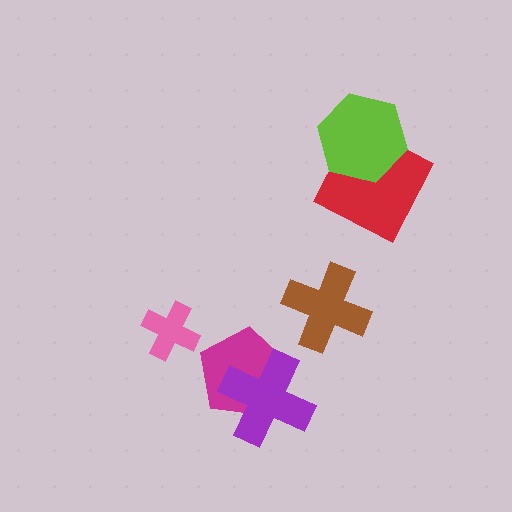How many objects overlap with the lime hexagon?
1 object overlaps with the lime hexagon.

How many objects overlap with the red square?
1 object overlaps with the red square.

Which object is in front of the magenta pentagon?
The purple cross is in front of the magenta pentagon.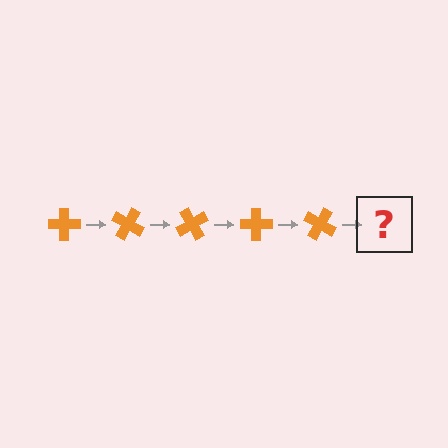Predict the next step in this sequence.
The next step is an orange cross rotated 150 degrees.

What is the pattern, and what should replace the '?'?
The pattern is that the cross rotates 30 degrees each step. The '?' should be an orange cross rotated 150 degrees.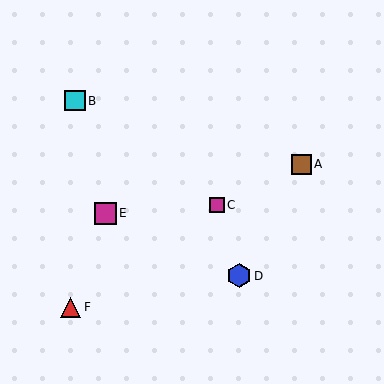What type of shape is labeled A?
Shape A is a brown square.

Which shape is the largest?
The blue hexagon (labeled D) is the largest.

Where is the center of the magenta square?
The center of the magenta square is at (105, 213).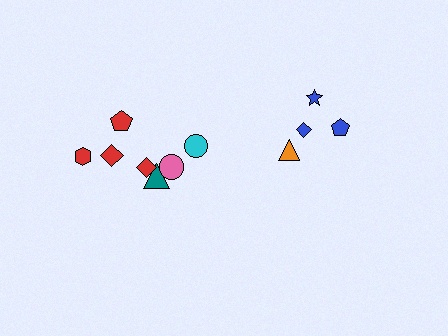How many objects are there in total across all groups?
There are 12 objects.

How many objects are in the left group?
There are 8 objects.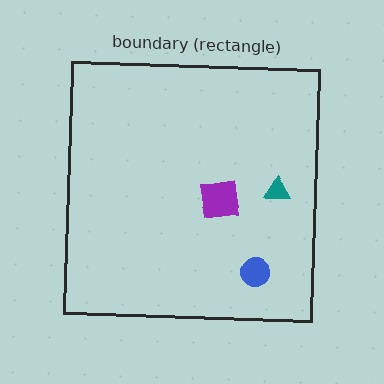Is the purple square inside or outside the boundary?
Inside.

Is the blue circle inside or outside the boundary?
Inside.